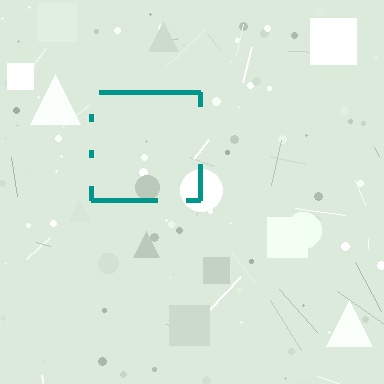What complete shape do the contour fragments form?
The contour fragments form a square.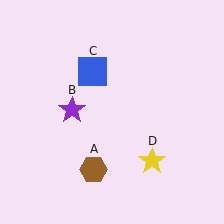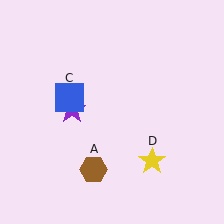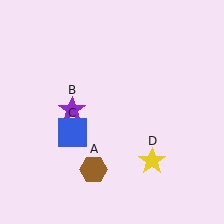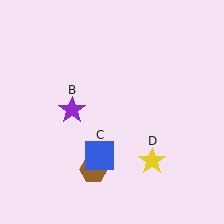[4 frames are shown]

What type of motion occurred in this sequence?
The blue square (object C) rotated counterclockwise around the center of the scene.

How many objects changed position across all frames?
1 object changed position: blue square (object C).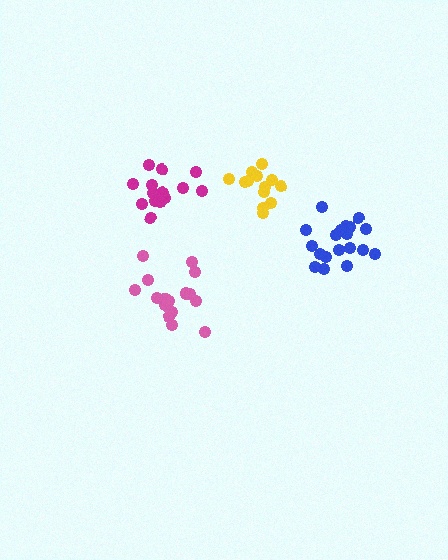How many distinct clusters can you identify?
There are 4 distinct clusters.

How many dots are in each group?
Group 1: 19 dots, Group 2: 17 dots, Group 3: 13 dots, Group 4: 14 dots (63 total).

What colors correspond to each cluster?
The clusters are colored: blue, pink, yellow, magenta.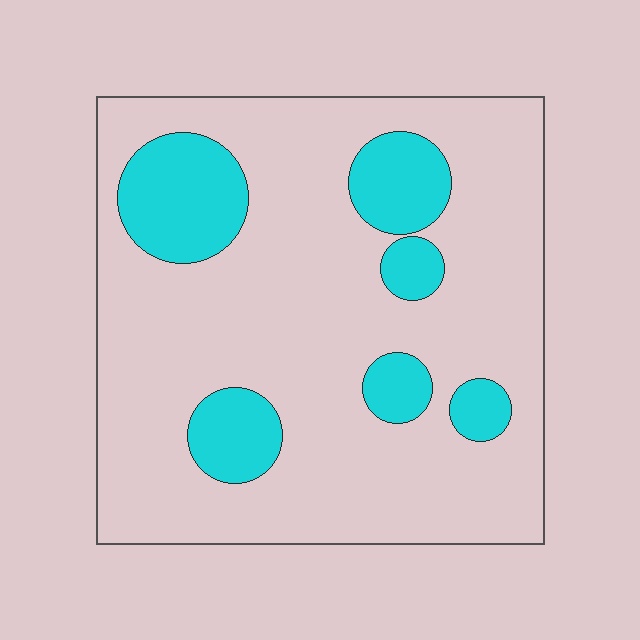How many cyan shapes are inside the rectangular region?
6.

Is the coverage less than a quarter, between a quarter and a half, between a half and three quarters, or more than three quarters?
Less than a quarter.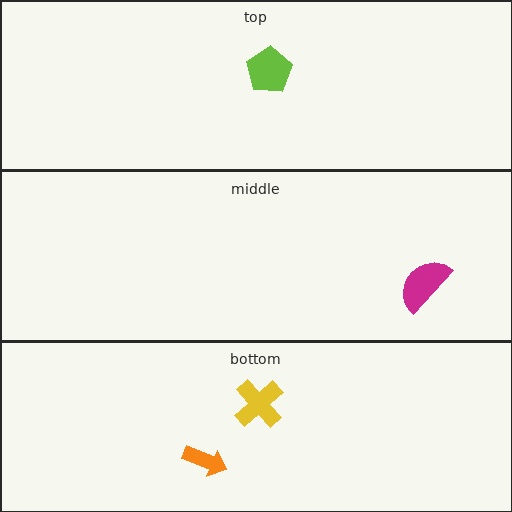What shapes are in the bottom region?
The yellow cross, the orange arrow.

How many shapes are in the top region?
1.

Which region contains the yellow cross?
The bottom region.